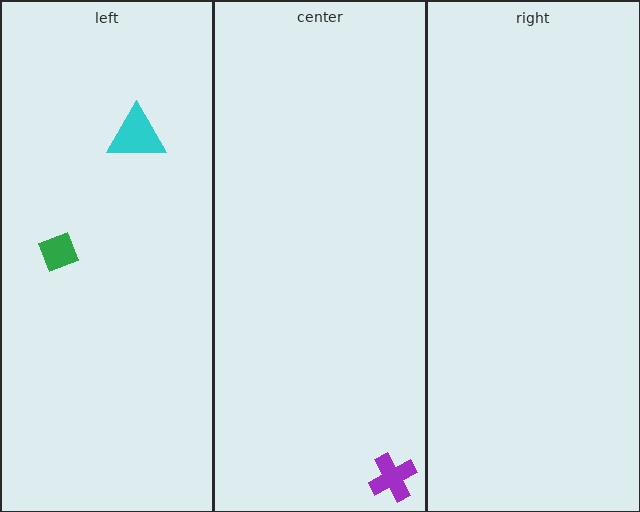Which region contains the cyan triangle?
The left region.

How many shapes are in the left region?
2.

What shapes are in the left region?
The cyan triangle, the green diamond.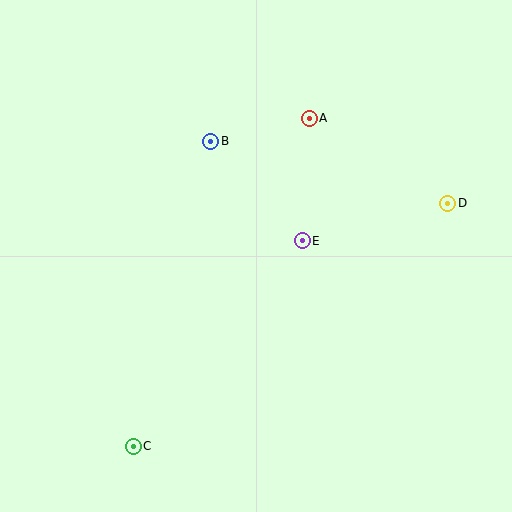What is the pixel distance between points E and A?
The distance between E and A is 123 pixels.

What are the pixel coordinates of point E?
Point E is at (302, 241).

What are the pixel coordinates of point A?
Point A is at (309, 118).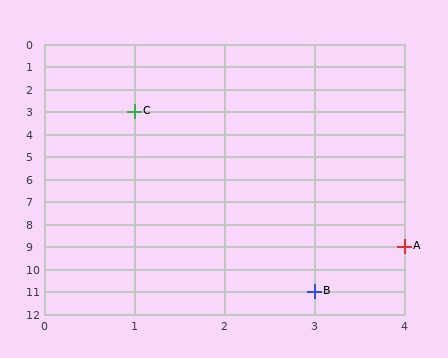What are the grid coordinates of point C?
Point C is at grid coordinates (1, 3).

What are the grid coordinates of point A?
Point A is at grid coordinates (4, 9).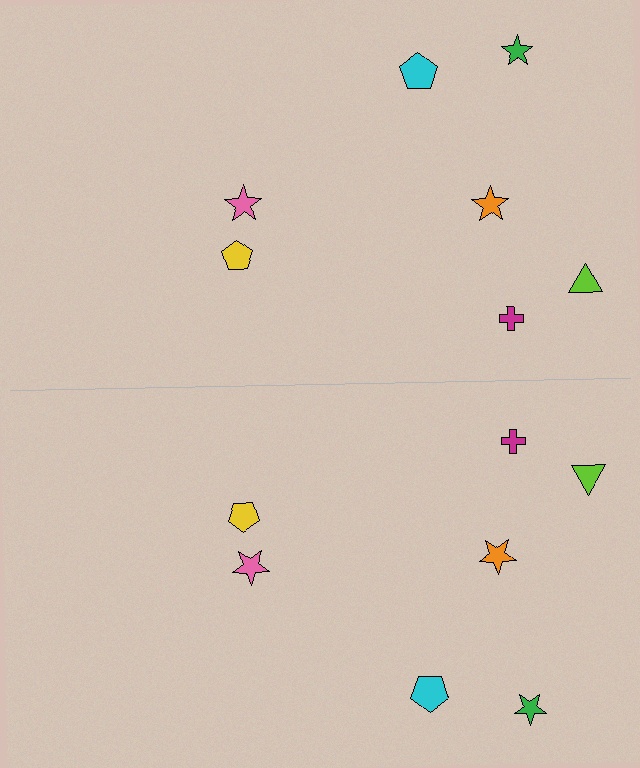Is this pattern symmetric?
Yes, this pattern has bilateral (reflection) symmetry.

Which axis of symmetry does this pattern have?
The pattern has a horizontal axis of symmetry running through the center of the image.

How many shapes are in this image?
There are 14 shapes in this image.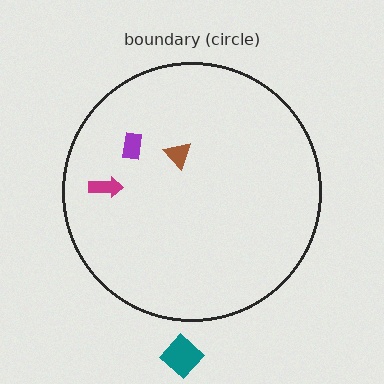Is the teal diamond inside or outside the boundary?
Outside.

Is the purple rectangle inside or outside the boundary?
Inside.